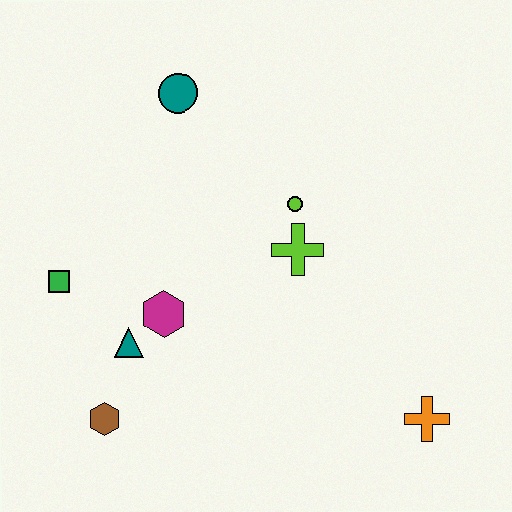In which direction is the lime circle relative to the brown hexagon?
The lime circle is above the brown hexagon.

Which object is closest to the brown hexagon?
The teal triangle is closest to the brown hexagon.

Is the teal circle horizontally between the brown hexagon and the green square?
No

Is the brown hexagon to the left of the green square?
No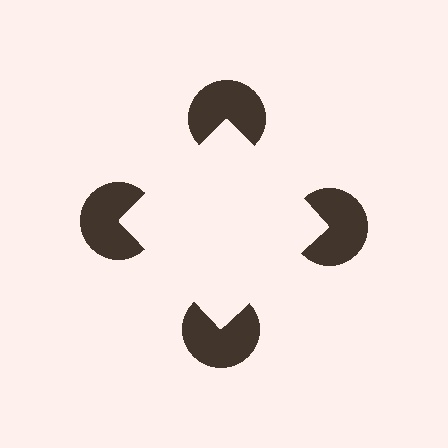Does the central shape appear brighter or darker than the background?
It typically appears slightly brighter than the background, even though no actual brightness change is drawn.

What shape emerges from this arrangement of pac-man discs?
An illusory square — its edges are inferred from the aligned wedge cuts in the pac-man discs, not physically drawn.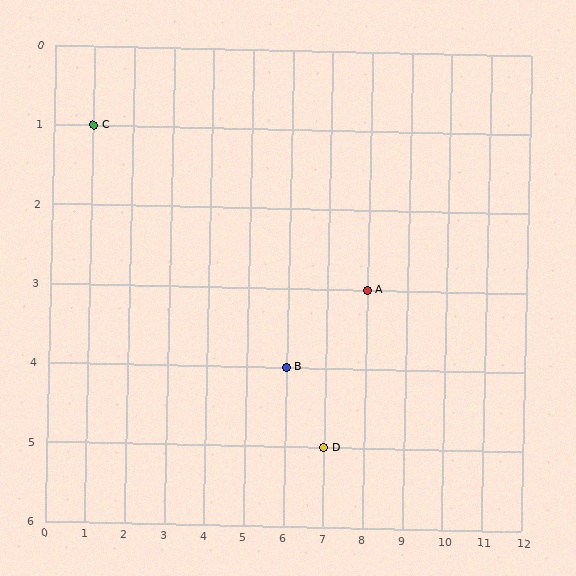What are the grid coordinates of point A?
Point A is at grid coordinates (8, 3).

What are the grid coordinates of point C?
Point C is at grid coordinates (1, 1).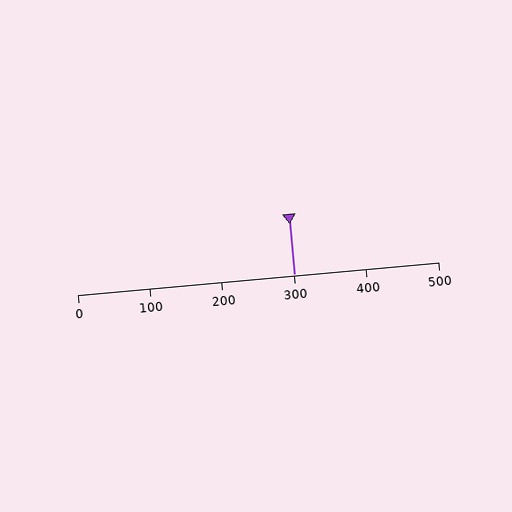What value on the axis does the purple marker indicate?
The marker indicates approximately 300.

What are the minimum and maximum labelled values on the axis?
The axis runs from 0 to 500.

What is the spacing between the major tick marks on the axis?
The major ticks are spaced 100 apart.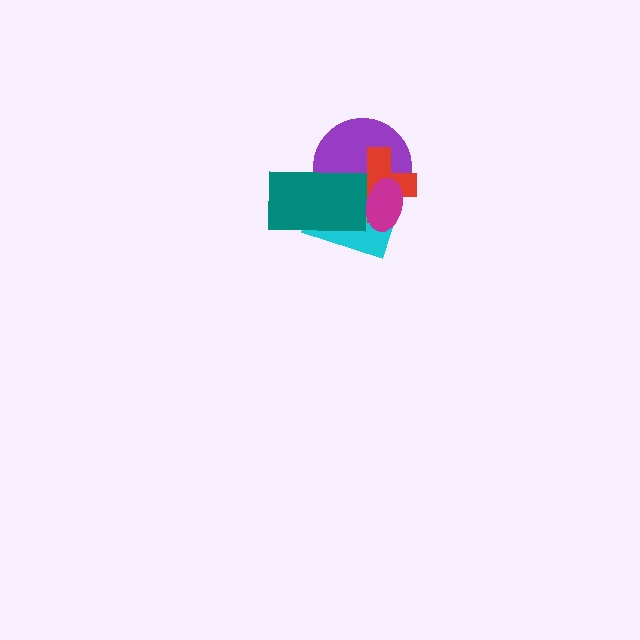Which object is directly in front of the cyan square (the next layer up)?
The purple circle is directly in front of the cyan square.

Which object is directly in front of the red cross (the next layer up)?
The teal rectangle is directly in front of the red cross.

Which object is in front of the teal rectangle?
The magenta ellipse is in front of the teal rectangle.